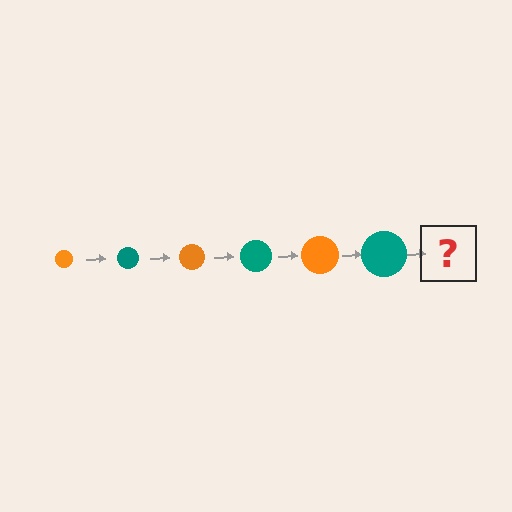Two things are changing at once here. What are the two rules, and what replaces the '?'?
The two rules are that the circle grows larger each step and the color cycles through orange and teal. The '?' should be an orange circle, larger than the previous one.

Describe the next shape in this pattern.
It should be an orange circle, larger than the previous one.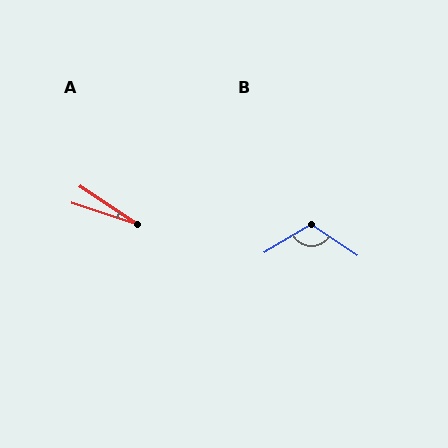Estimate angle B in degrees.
Approximately 115 degrees.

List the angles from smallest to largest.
A (16°), B (115°).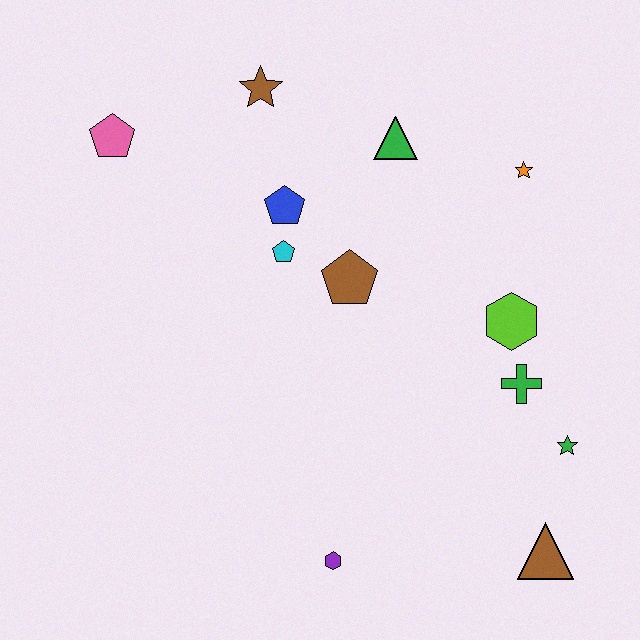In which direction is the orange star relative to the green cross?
The orange star is above the green cross.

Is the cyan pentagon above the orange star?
No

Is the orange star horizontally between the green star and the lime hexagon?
Yes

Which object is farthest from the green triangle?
The brown triangle is farthest from the green triangle.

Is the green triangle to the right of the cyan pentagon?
Yes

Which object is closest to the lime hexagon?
The green cross is closest to the lime hexagon.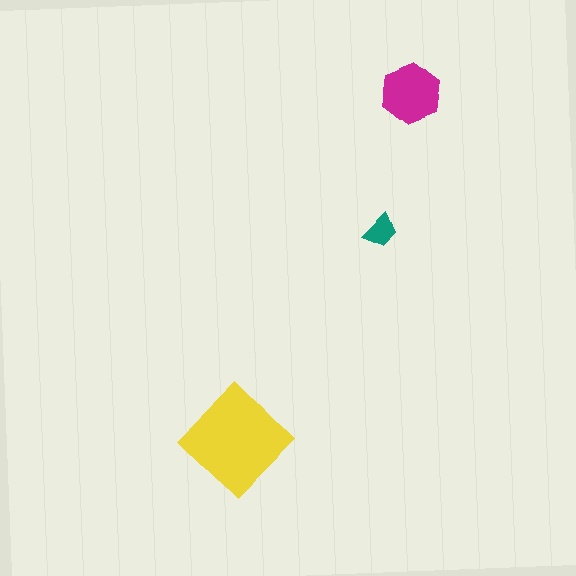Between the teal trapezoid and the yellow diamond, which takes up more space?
The yellow diamond.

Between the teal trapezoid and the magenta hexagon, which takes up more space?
The magenta hexagon.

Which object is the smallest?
The teal trapezoid.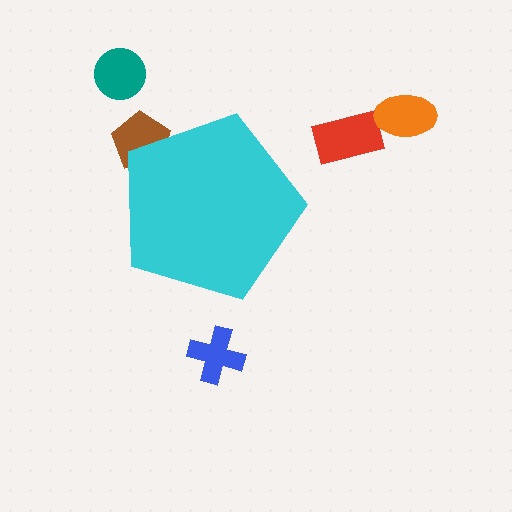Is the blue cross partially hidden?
No, the blue cross is fully visible.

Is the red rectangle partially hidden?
No, the red rectangle is fully visible.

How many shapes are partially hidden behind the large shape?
1 shape is partially hidden.